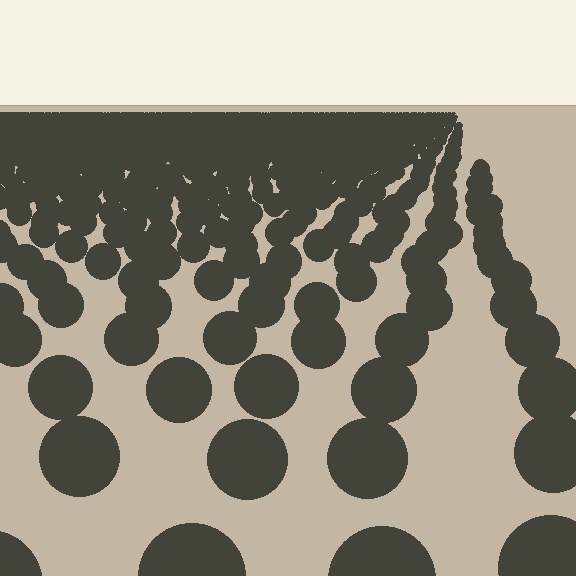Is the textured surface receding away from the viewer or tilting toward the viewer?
The surface is receding away from the viewer. Texture elements get smaller and denser toward the top.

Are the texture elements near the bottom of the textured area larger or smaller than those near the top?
Larger. Near the bottom, elements are closer to the viewer and appear at a bigger on-screen size.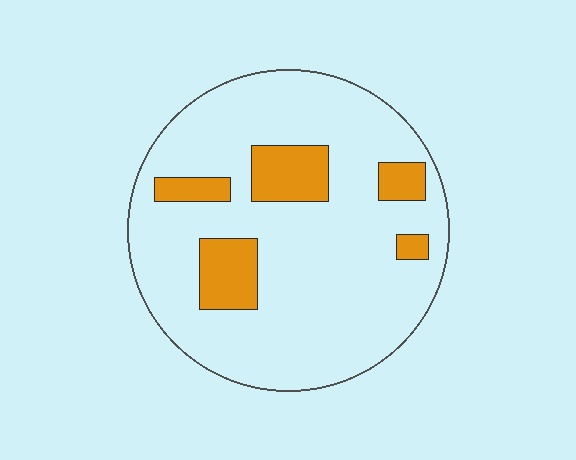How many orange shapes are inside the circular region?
5.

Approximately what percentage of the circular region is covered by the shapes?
Approximately 15%.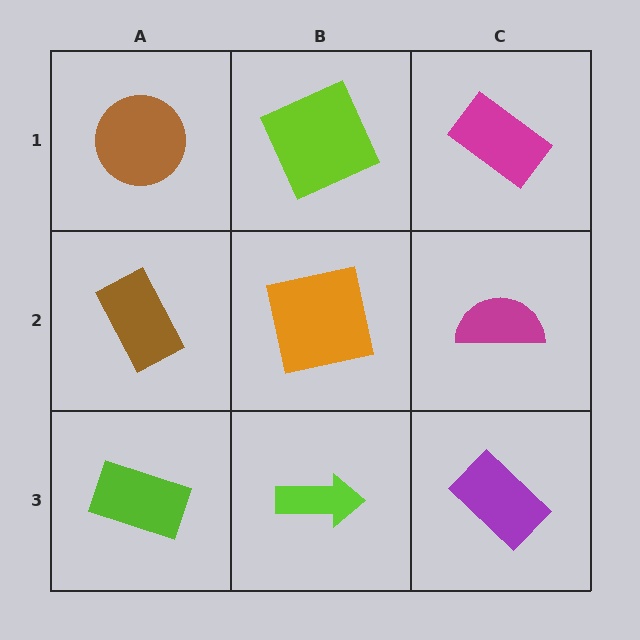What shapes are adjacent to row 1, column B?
An orange square (row 2, column B), a brown circle (row 1, column A), a magenta rectangle (row 1, column C).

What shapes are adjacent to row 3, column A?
A brown rectangle (row 2, column A), a lime arrow (row 3, column B).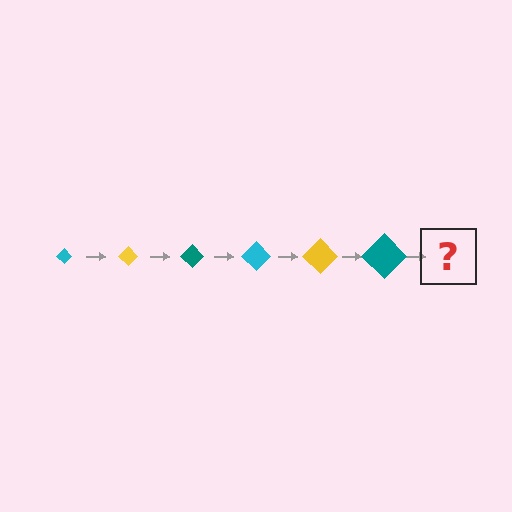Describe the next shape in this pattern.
It should be a cyan diamond, larger than the previous one.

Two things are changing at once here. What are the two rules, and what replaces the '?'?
The two rules are that the diamond grows larger each step and the color cycles through cyan, yellow, and teal. The '?' should be a cyan diamond, larger than the previous one.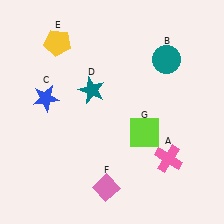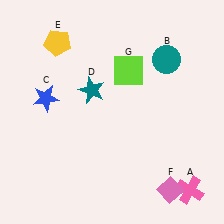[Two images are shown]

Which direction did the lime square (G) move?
The lime square (G) moved up.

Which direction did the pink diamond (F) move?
The pink diamond (F) moved right.